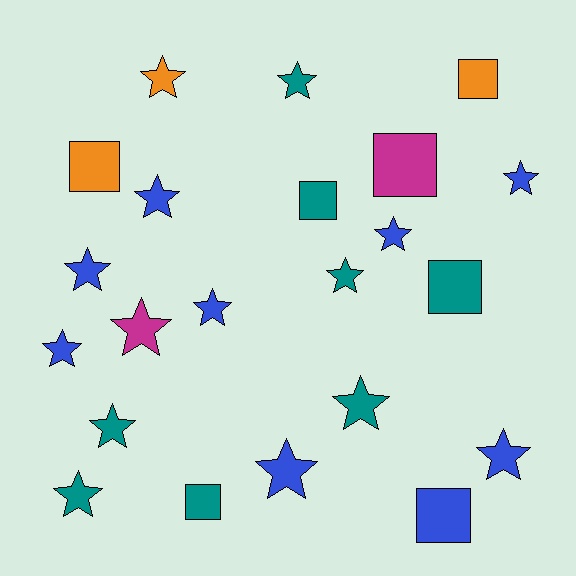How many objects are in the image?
There are 22 objects.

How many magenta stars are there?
There is 1 magenta star.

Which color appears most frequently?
Blue, with 9 objects.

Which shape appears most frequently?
Star, with 15 objects.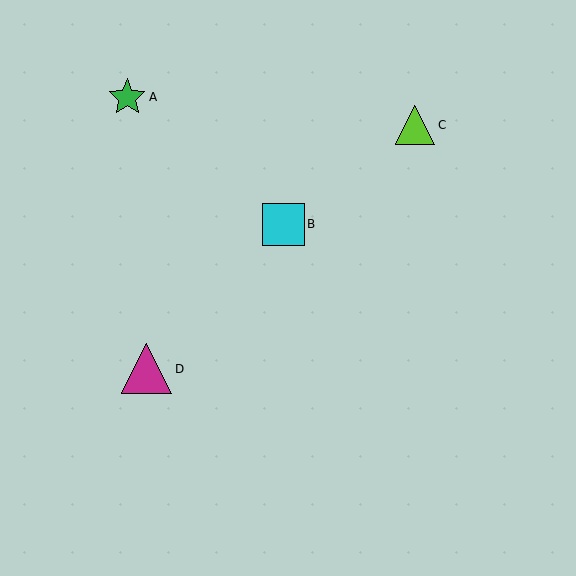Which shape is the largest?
The magenta triangle (labeled D) is the largest.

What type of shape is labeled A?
Shape A is a green star.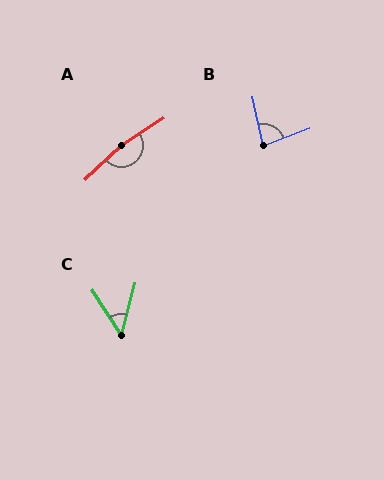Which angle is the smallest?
C, at approximately 47 degrees.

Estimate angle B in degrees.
Approximately 81 degrees.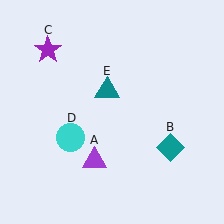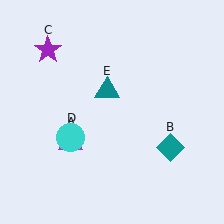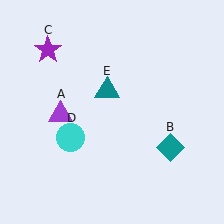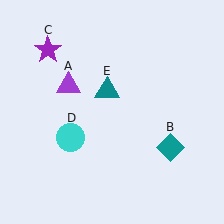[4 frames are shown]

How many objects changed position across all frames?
1 object changed position: purple triangle (object A).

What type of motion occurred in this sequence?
The purple triangle (object A) rotated clockwise around the center of the scene.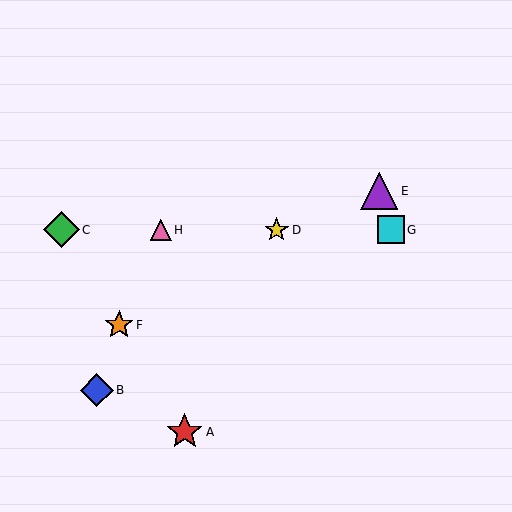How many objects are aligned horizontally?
4 objects (C, D, G, H) are aligned horizontally.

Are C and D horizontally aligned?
Yes, both are at y≈230.